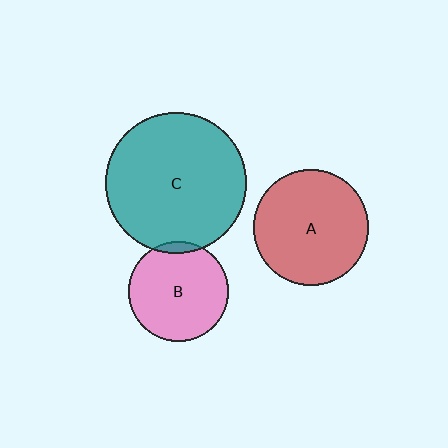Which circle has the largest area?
Circle C (teal).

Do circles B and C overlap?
Yes.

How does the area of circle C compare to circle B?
Approximately 2.0 times.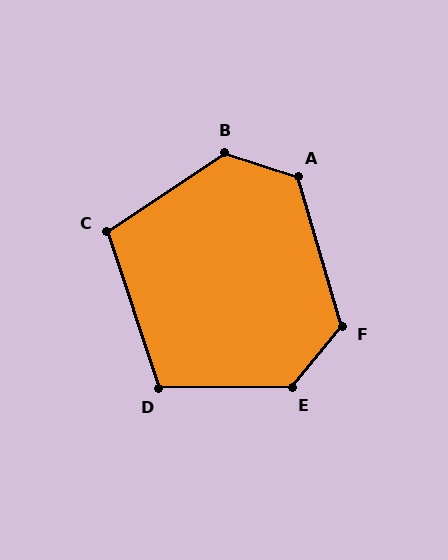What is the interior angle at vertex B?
Approximately 128 degrees (obtuse).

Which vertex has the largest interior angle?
E, at approximately 130 degrees.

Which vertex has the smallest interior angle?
C, at approximately 105 degrees.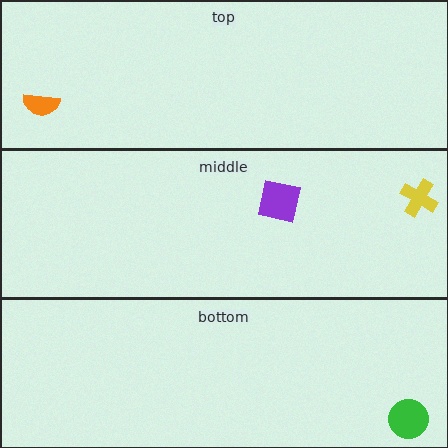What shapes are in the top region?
The orange semicircle.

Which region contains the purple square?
The middle region.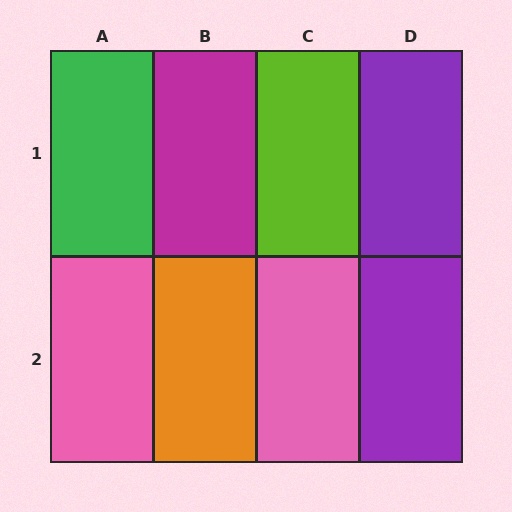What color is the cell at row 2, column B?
Orange.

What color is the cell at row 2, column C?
Pink.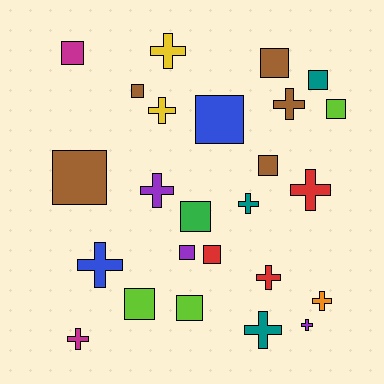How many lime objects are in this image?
There are 3 lime objects.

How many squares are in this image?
There are 13 squares.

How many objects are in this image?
There are 25 objects.